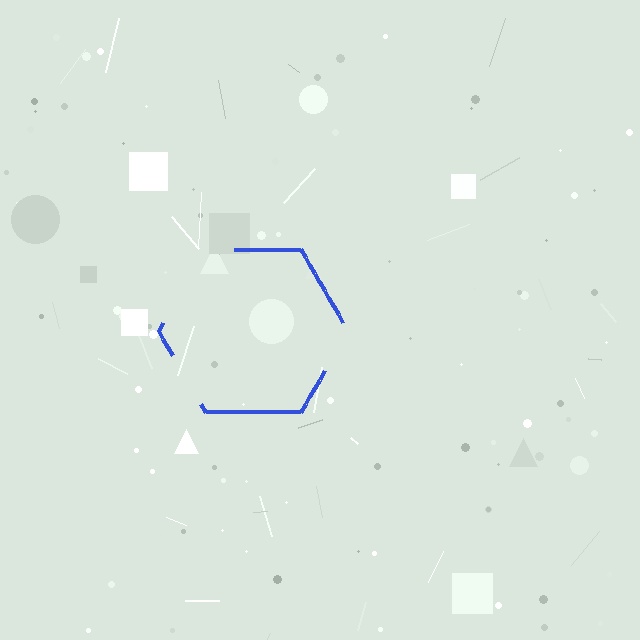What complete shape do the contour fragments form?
The contour fragments form a hexagon.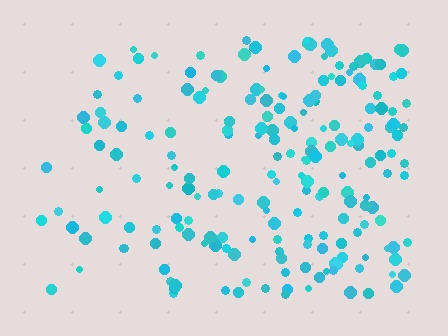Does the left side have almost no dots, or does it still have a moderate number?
Still a moderate number, just noticeably fewer than the right.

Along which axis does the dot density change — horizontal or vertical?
Horizontal.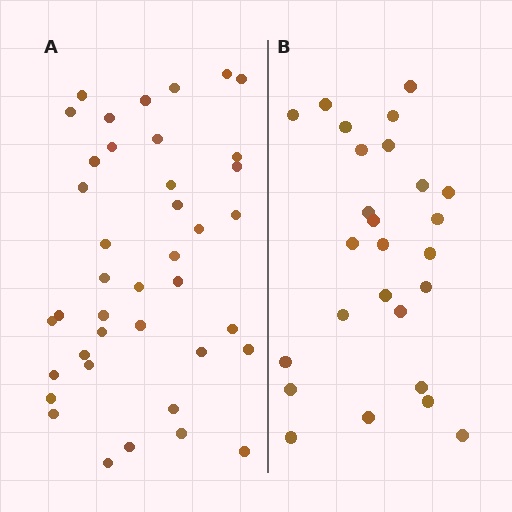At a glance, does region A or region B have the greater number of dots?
Region A (the left region) has more dots.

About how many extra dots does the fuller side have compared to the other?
Region A has approximately 15 more dots than region B.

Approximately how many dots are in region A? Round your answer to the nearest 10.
About 40 dots.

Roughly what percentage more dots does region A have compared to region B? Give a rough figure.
About 55% more.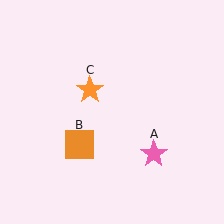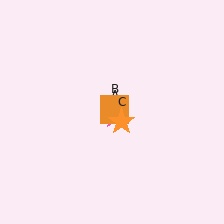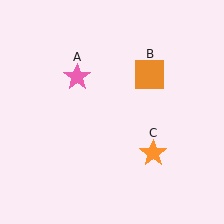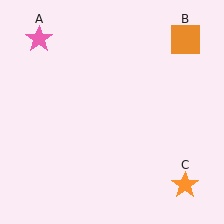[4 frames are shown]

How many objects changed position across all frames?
3 objects changed position: pink star (object A), orange square (object B), orange star (object C).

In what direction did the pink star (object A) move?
The pink star (object A) moved up and to the left.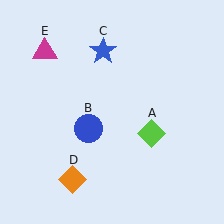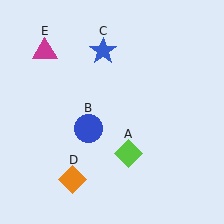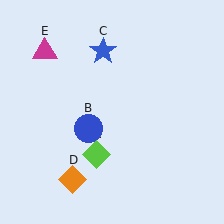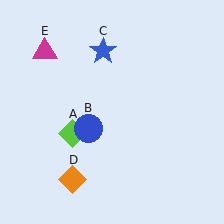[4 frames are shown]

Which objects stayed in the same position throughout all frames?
Blue circle (object B) and blue star (object C) and orange diamond (object D) and magenta triangle (object E) remained stationary.